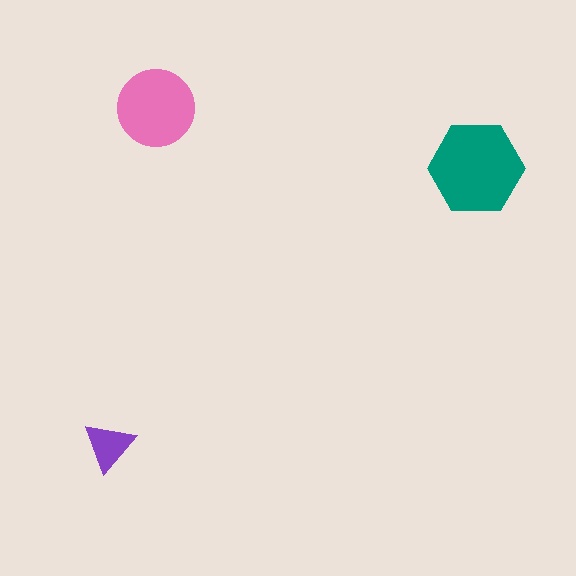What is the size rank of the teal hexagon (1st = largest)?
1st.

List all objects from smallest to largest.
The purple triangle, the pink circle, the teal hexagon.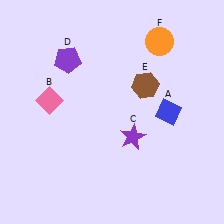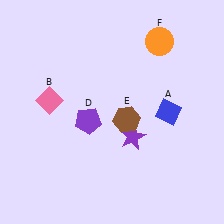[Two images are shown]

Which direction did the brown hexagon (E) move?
The brown hexagon (E) moved down.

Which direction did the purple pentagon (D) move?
The purple pentagon (D) moved down.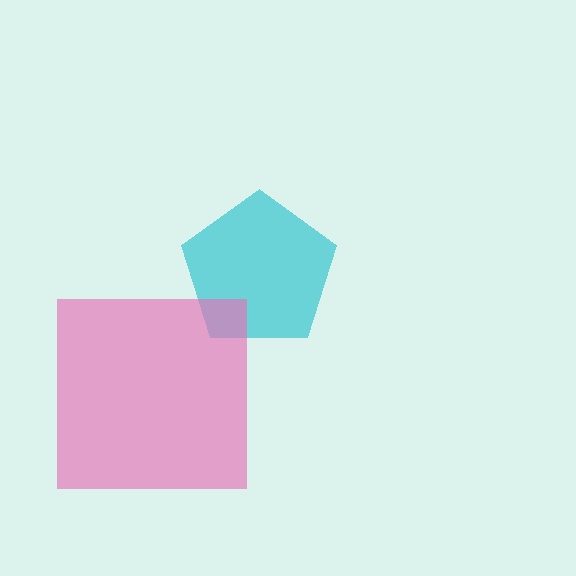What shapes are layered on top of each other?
The layered shapes are: a cyan pentagon, a pink square.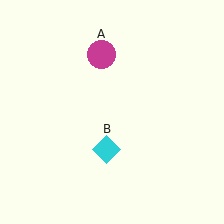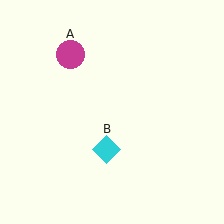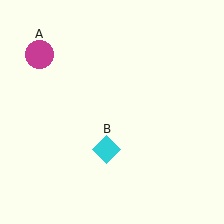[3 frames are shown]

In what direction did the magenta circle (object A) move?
The magenta circle (object A) moved left.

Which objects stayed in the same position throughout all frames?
Cyan diamond (object B) remained stationary.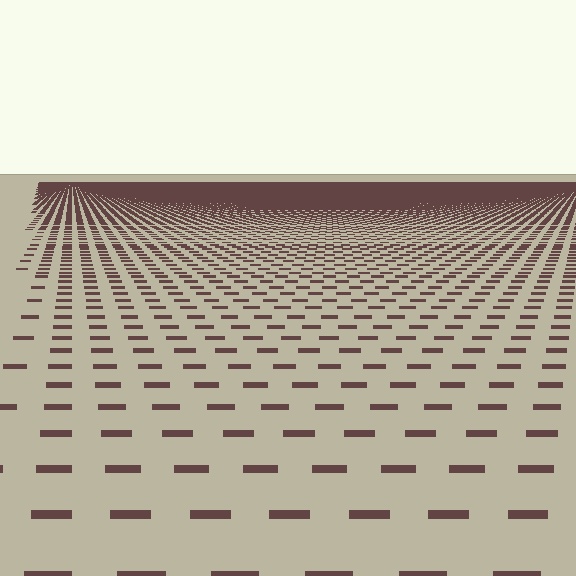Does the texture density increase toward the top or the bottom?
Density increases toward the top.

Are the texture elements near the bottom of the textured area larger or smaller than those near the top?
Larger. Near the bottom, elements are closer to the viewer and appear at a bigger on-screen size.